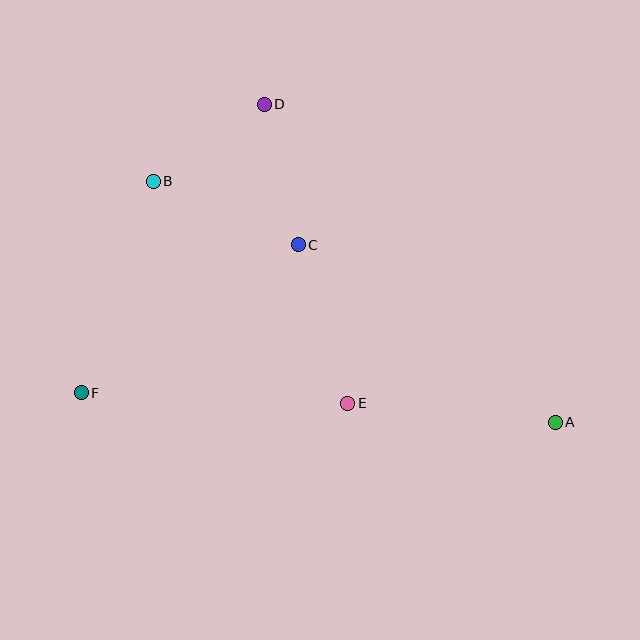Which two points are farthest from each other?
Points A and F are farthest from each other.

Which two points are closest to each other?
Points B and D are closest to each other.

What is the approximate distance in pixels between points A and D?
The distance between A and D is approximately 431 pixels.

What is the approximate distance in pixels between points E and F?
The distance between E and F is approximately 267 pixels.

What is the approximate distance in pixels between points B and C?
The distance between B and C is approximately 159 pixels.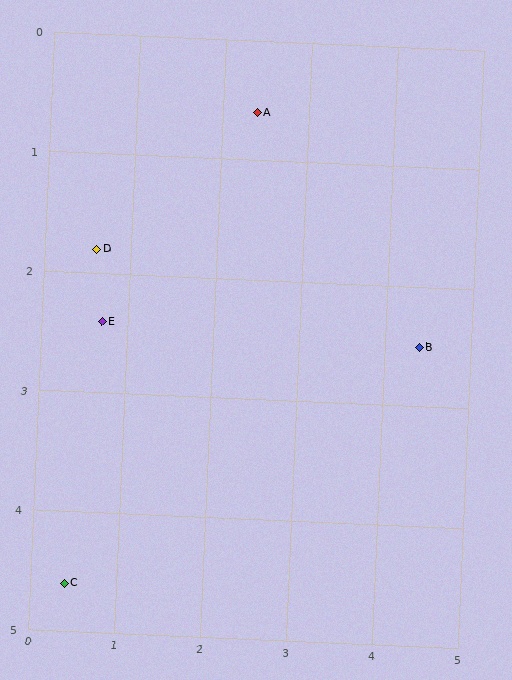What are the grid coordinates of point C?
Point C is at approximately (0.4, 4.6).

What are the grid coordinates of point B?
Point B is at approximately (4.4, 2.5).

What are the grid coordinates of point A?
Point A is at approximately (2.4, 0.6).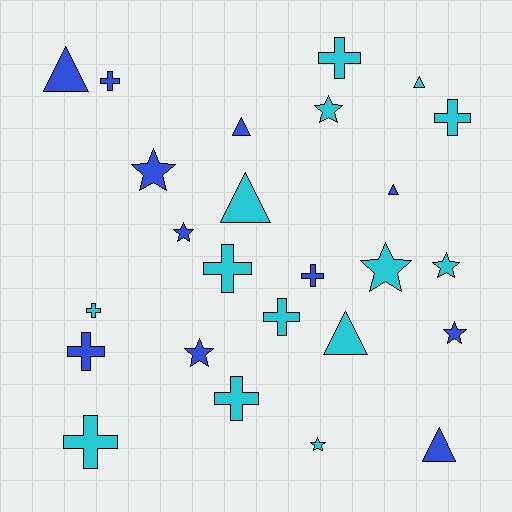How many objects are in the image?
There are 25 objects.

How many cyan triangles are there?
There are 3 cyan triangles.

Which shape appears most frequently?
Cross, with 10 objects.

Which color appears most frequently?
Cyan, with 14 objects.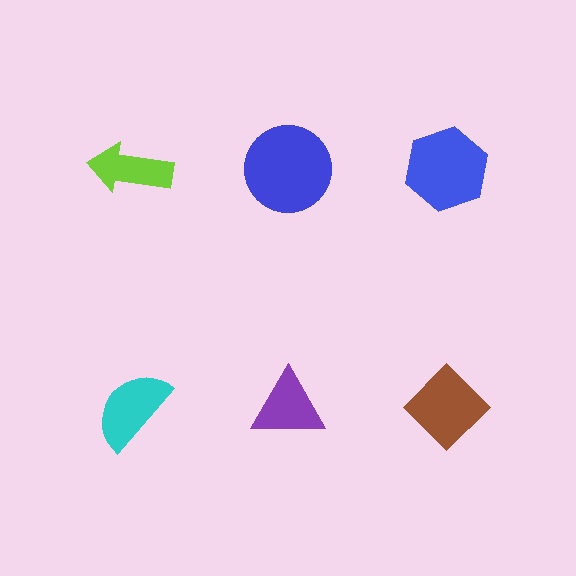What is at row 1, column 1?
A lime arrow.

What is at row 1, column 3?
A blue hexagon.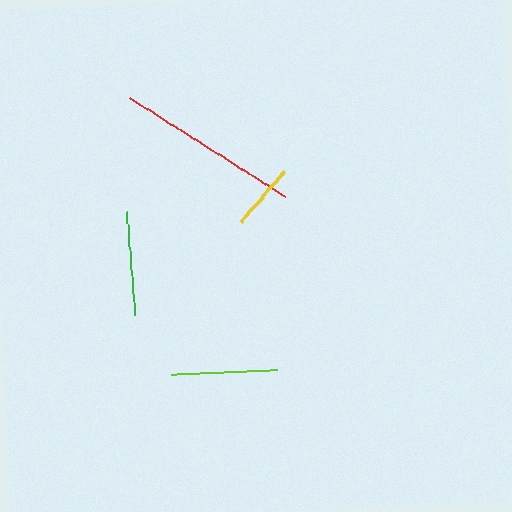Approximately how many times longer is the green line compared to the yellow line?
The green line is approximately 1.5 times the length of the yellow line.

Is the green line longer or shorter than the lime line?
The lime line is longer than the green line.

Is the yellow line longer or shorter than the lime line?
The lime line is longer than the yellow line.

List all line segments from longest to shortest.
From longest to shortest: red, lime, green, yellow.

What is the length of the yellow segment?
The yellow segment is approximately 67 pixels long.